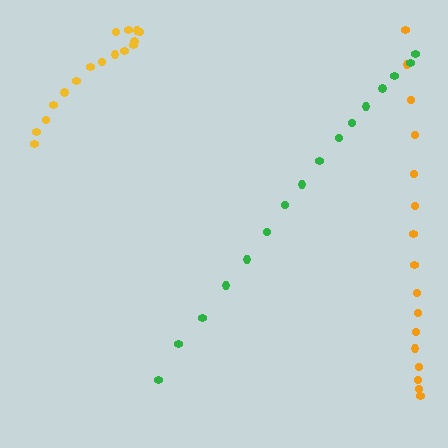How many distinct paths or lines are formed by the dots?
There are 3 distinct paths.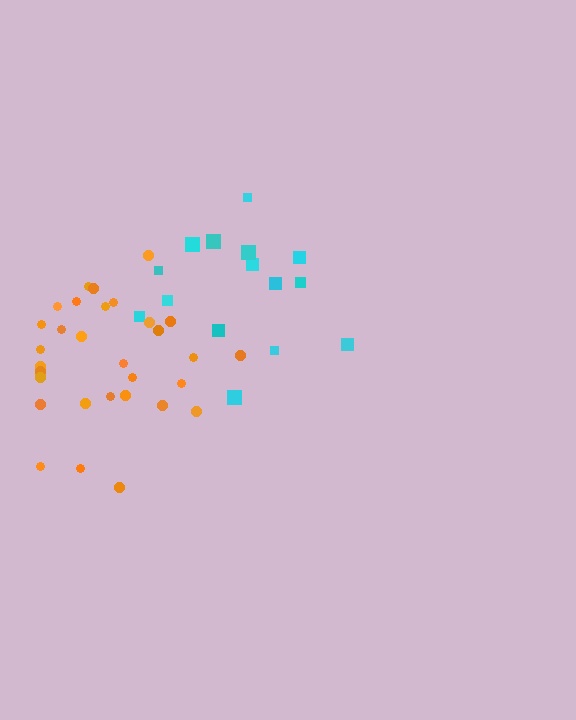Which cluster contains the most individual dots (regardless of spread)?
Orange (32).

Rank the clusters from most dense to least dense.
orange, cyan.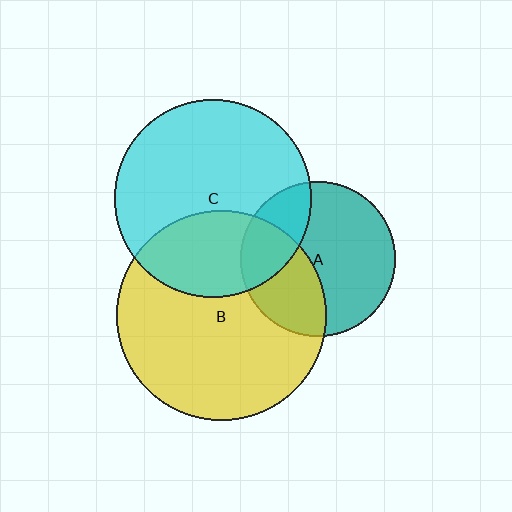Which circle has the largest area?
Circle B (yellow).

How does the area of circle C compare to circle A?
Approximately 1.6 times.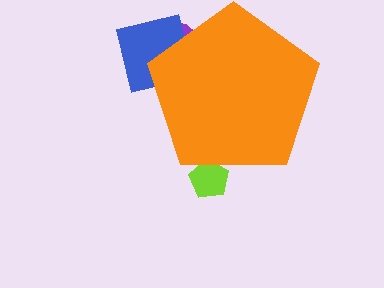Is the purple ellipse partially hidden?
Yes, the purple ellipse is partially hidden behind the orange pentagon.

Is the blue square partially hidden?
Yes, the blue square is partially hidden behind the orange pentagon.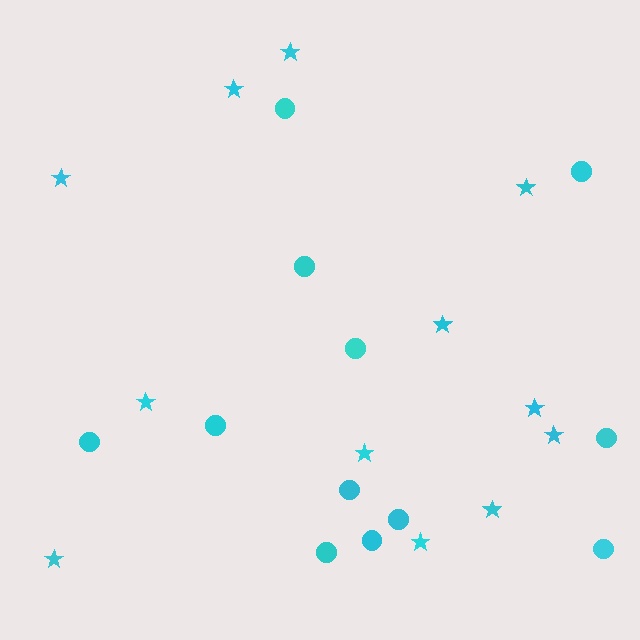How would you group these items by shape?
There are 2 groups: one group of stars (12) and one group of circles (12).